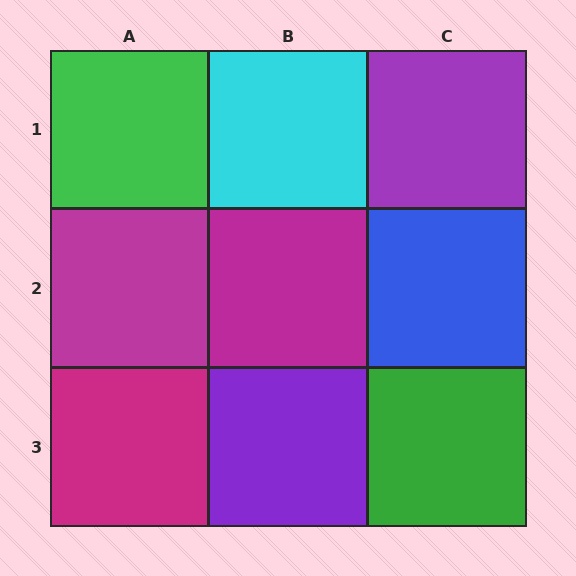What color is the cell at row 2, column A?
Magenta.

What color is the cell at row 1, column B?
Cyan.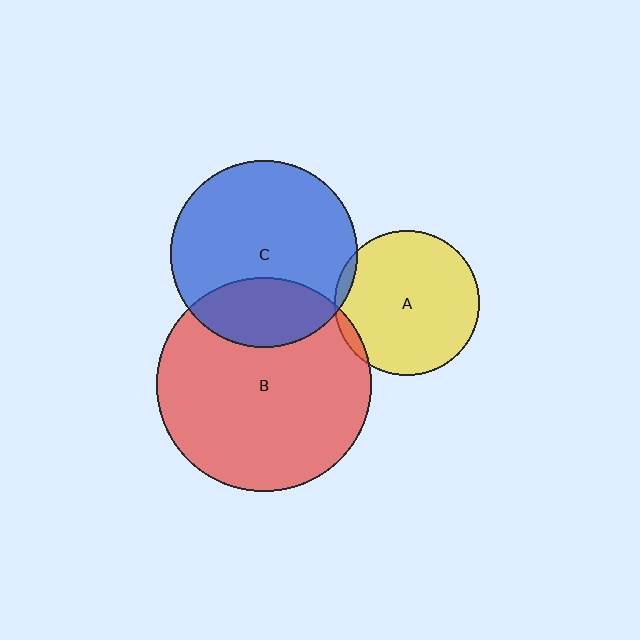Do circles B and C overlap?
Yes.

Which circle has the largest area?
Circle B (red).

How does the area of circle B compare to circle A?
Approximately 2.2 times.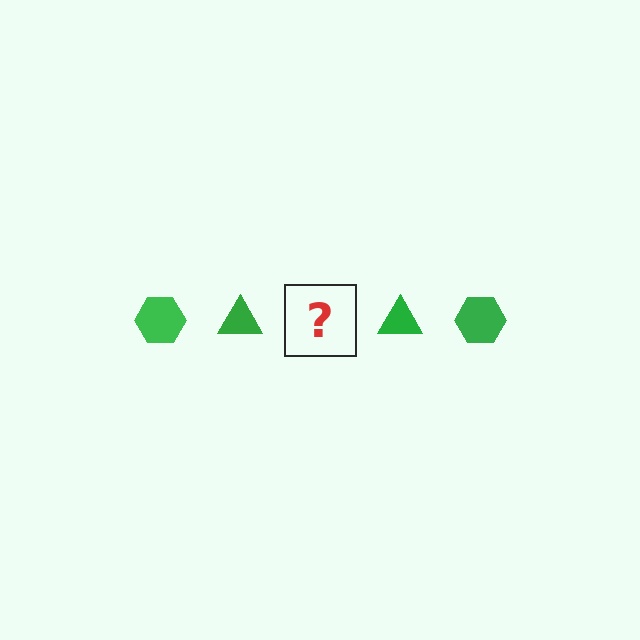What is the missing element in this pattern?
The missing element is a green hexagon.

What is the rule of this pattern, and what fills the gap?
The rule is that the pattern cycles through hexagon, triangle shapes in green. The gap should be filled with a green hexagon.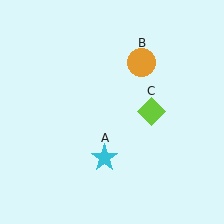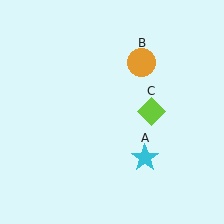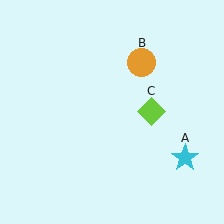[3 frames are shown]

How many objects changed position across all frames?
1 object changed position: cyan star (object A).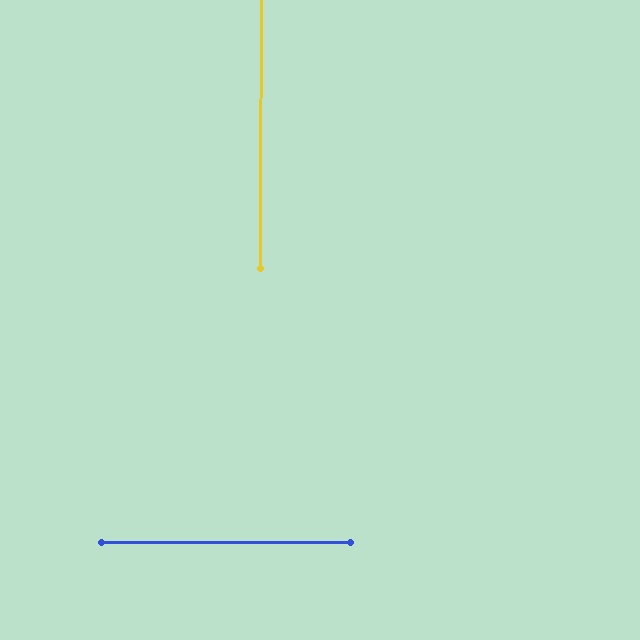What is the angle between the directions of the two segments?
Approximately 90 degrees.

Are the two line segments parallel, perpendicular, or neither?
Perpendicular — they meet at approximately 90°.